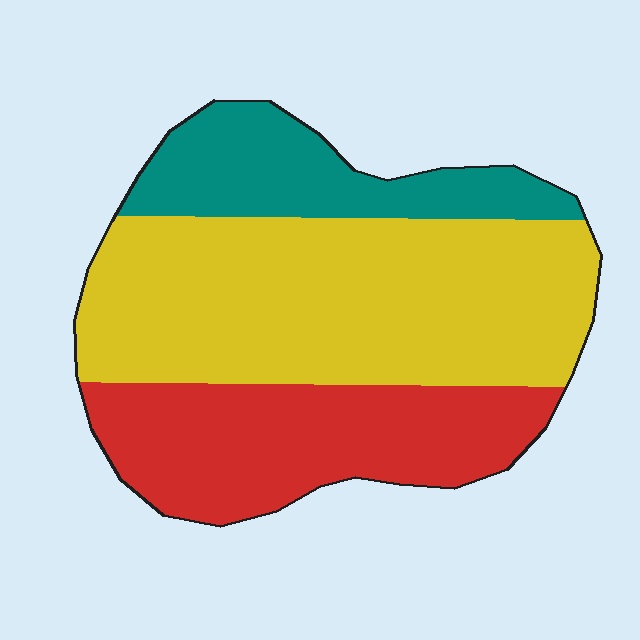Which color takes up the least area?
Teal, at roughly 20%.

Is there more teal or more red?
Red.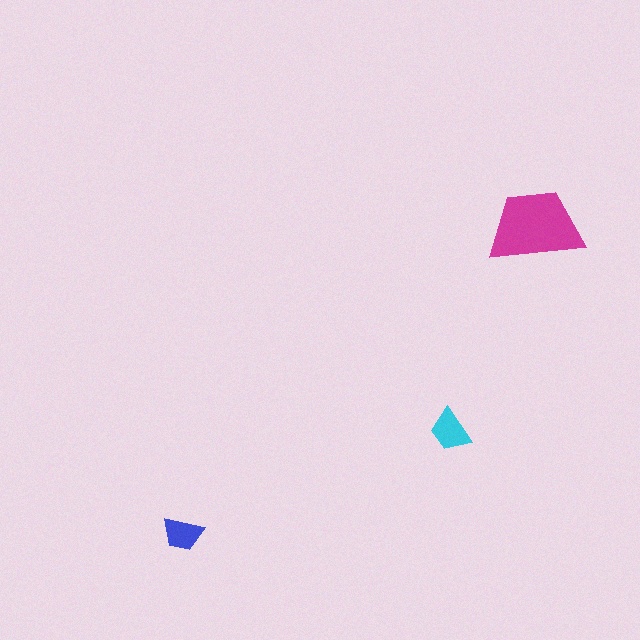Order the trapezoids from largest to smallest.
the magenta one, the cyan one, the blue one.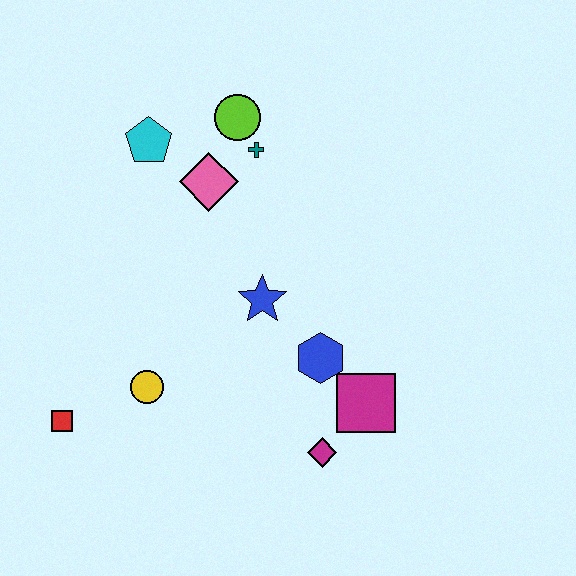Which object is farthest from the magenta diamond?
The cyan pentagon is farthest from the magenta diamond.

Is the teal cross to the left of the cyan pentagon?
No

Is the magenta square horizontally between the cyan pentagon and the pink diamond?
No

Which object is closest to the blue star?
The blue hexagon is closest to the blue star.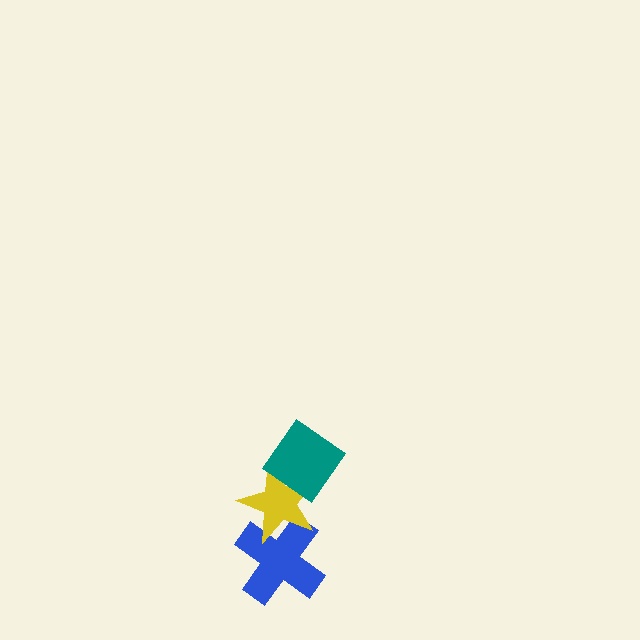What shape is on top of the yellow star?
The teal diamond is on top of the yellow star.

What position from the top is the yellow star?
The yellow star is 2nd from the top.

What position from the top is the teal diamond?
The teal diamond is 1st from the top.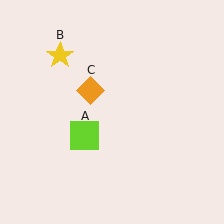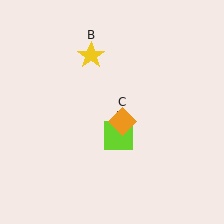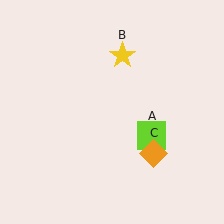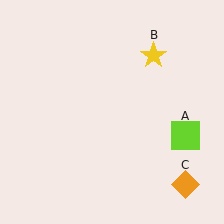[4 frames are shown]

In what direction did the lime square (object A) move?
The lime square (object A) moved right.